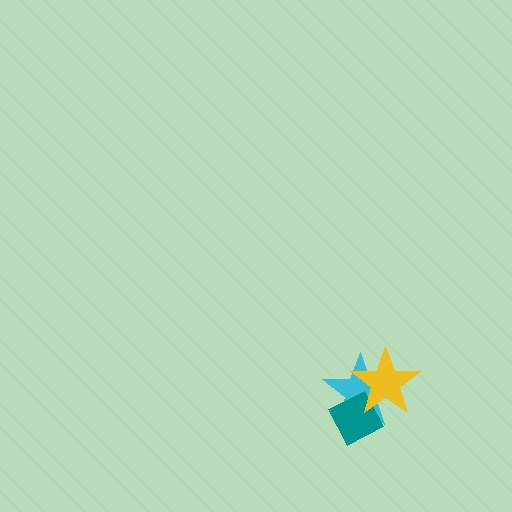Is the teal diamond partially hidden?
Yes, it is partially covered by another shape.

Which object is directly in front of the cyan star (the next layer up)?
The teal diamond is directly in front of the cyan star.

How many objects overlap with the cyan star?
2 objects overlap with the cyan star.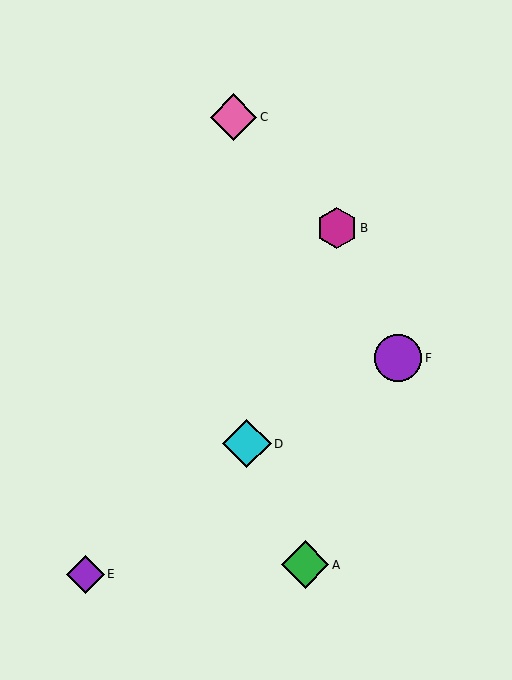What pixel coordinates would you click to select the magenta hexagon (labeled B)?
Click at (337, 228) to select the magenta hexagon B.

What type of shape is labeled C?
Shape C is a pink diamond.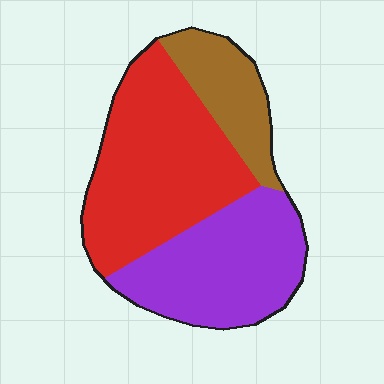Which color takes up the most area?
Red, at roughly 45%.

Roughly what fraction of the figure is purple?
Purple covers 36% of the figure.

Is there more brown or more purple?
Purple.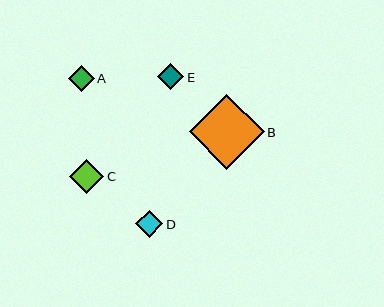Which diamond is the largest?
Diamond B is the largest with a size of approximately 75 pixels.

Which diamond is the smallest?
Diamond E is the smallest with a size of approximately 26 pixels.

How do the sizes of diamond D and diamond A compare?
Diamond D and diamond A are approximately the same size.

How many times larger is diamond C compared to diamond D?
Diamond C is approximately 1.3 times the size of diamond D.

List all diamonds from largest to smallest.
From largest to smallest: B, C, D, A, E.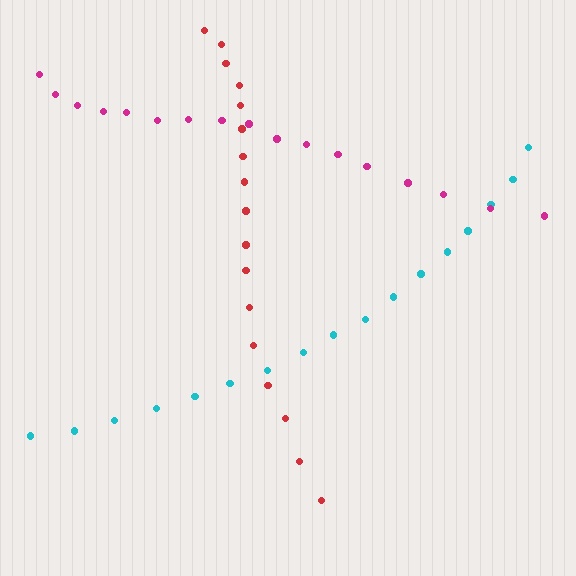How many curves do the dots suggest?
There are 3 distinct paths.